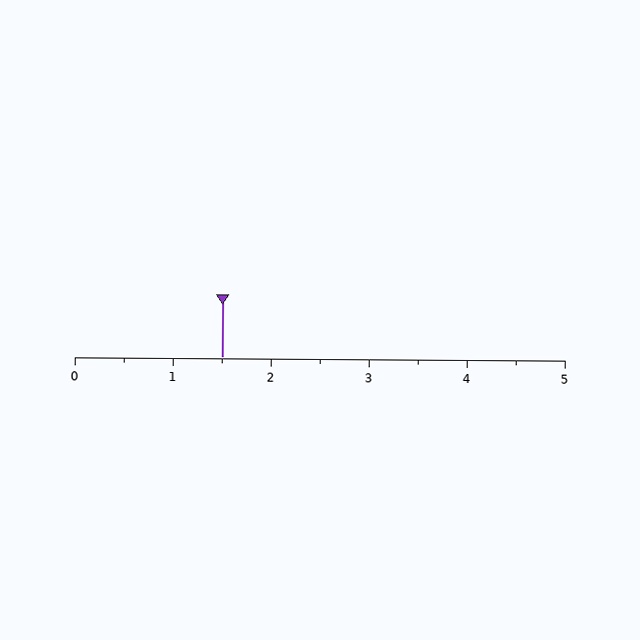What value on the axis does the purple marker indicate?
The marker indicates approximately 1.5.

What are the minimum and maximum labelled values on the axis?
The axis runs from 0 to 5.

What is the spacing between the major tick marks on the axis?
The major ticks are spaced 1 apart.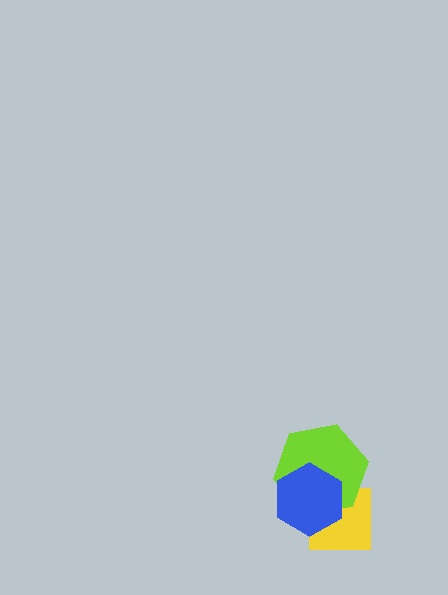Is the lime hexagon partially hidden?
Yes, it is partially covered by another shape.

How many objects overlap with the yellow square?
2 objects overlap with the yellow square.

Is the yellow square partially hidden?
Yes, it is partially covered by another shape.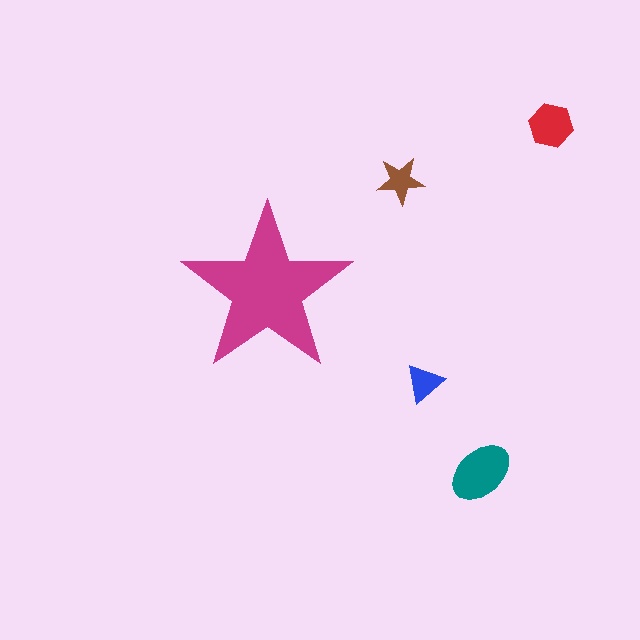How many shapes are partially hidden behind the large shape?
0 shapes are partially hidden.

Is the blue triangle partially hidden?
No, the blue triangle is fully visible.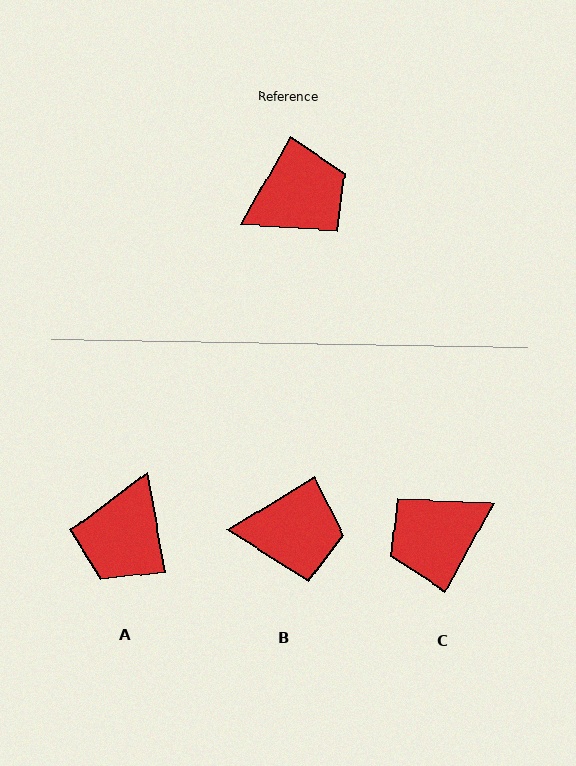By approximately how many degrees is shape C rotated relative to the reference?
Approximately 179 degrees clockwise.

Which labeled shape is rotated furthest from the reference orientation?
C, about 179 degrees away.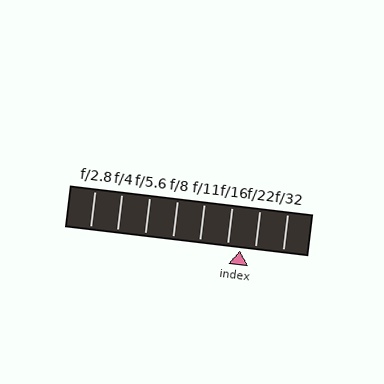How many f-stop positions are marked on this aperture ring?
There are 8 f-stop positions marked.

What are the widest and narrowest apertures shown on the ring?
The widest aperture shown is f/2.8 and the narrowest is f/32.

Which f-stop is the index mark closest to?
The index mark is closest to f/16.